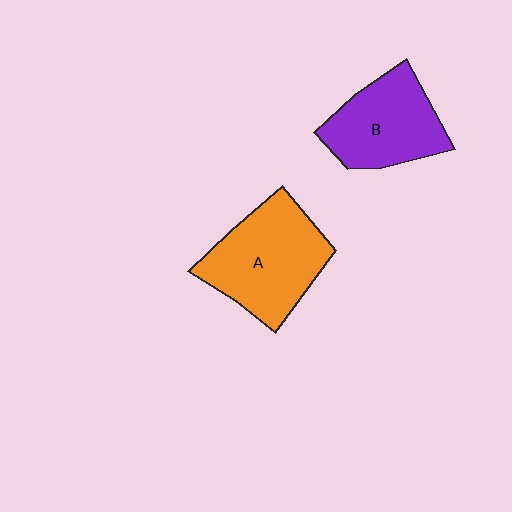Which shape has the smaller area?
Shape B (purple).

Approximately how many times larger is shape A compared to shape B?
Approximately 1.2 times.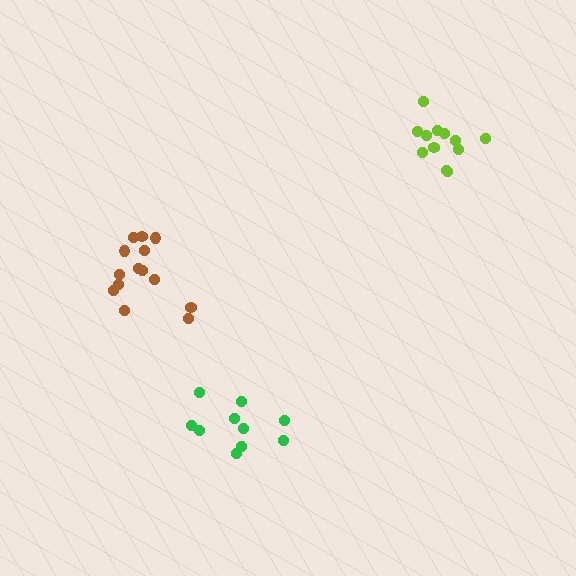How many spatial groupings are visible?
There are 3 spatial groupings.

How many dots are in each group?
Group 1: 10 dots, Group 2: 14 dots, Group 3: 12 dots (36 total).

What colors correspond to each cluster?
The clusters are colored: green, brown, lime.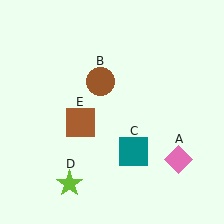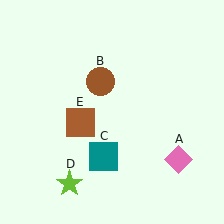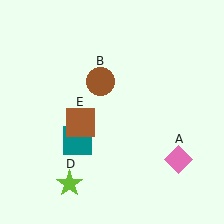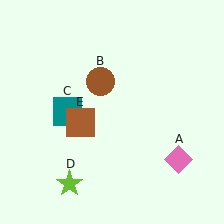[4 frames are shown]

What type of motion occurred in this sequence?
The teal square (object C) rotated clockwise around the center of the scene.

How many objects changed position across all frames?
1 object changed position: teal square (object C).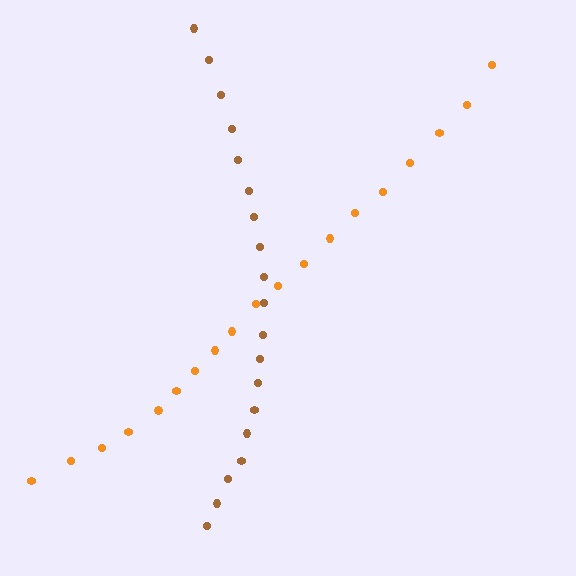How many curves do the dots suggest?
There are 2 distinct paths.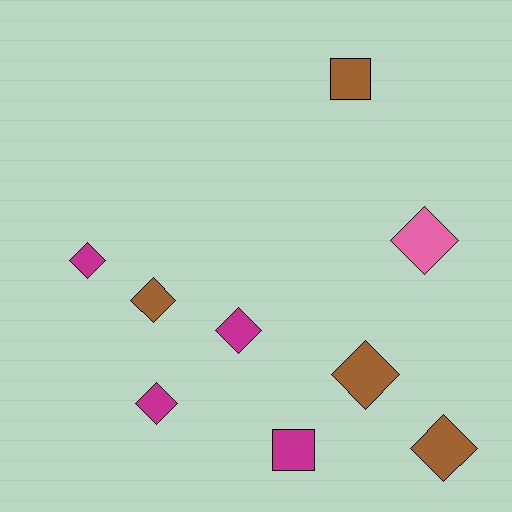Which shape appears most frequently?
Diamond, with 7 objects.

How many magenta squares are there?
There is 1 magenta square.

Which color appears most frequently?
Brown, with 4 objects.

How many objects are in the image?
There are 9 objects.